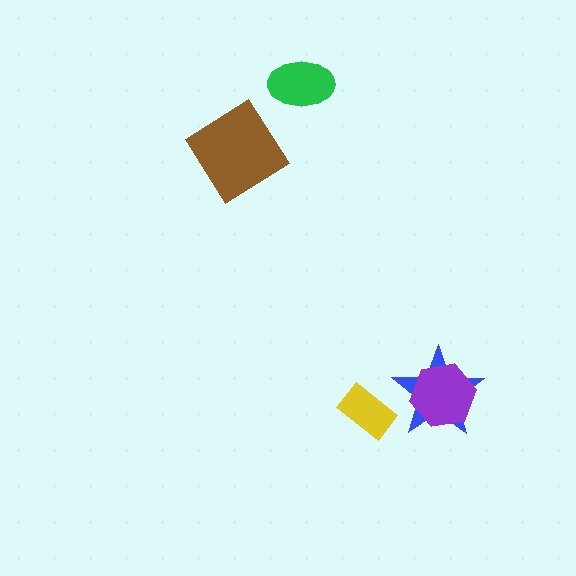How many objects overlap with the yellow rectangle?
0 objects overlap with the yellow rectangle.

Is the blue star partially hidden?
Yes, it is partially covered by another shape.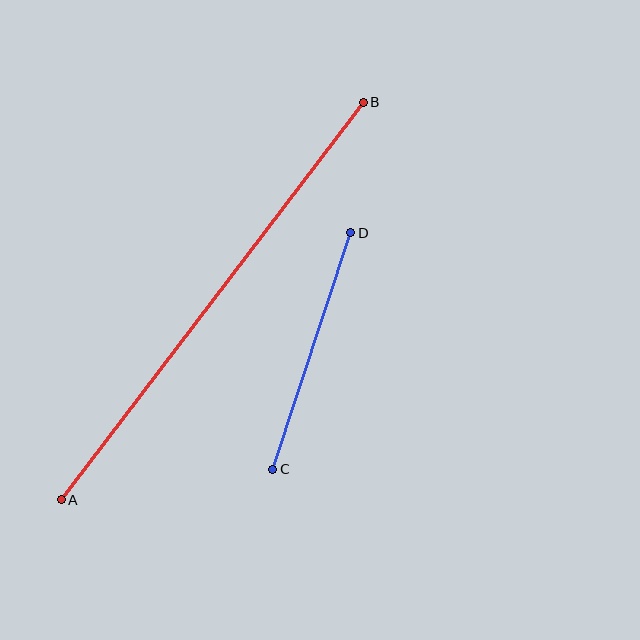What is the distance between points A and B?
The distance is approximately 499 pixels.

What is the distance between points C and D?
The distance is approximately 249 pixels.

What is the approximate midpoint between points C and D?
The midpoint is at approximately (312, 351) pixels.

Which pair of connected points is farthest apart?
Points A and B are farthest apart.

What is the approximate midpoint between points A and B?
The midpoint is at approximately (212, 301) pixels.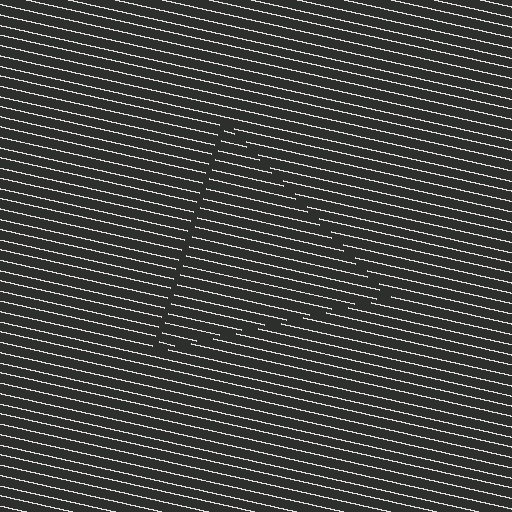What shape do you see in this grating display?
An illusory triangle. The interior of the shape contains the same grating, shifted by half a period — the contour is defined by the phase discontinuity where line-ends from the inner and outer gratings abut.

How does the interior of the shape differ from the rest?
The interior of the shape contains the same grating, shifted by half a period — the contour is defined by the phase discontinuity where line-ends from the inner and outer gratings abut.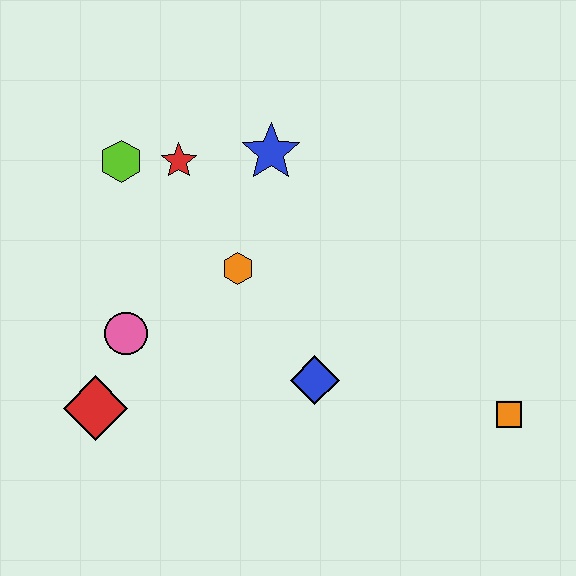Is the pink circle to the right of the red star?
No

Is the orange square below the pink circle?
Yes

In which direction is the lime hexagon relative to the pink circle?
The lime hexagon is above the pink circle.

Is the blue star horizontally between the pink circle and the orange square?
Yes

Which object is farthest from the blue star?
The orange square is farthest from the blue star.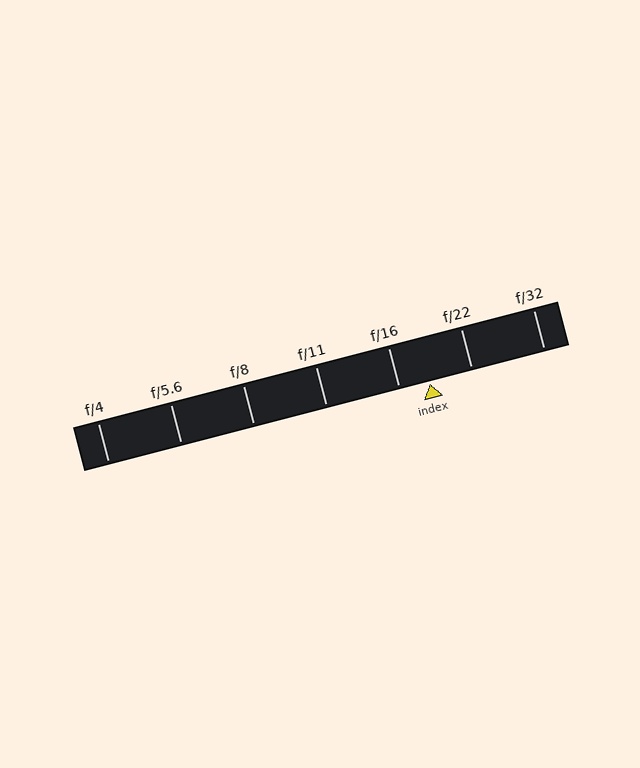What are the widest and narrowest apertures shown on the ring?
The widest aperture shown is f/4 and the narrowest is f/32.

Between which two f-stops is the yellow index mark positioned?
The index mark is between f/16 and f/22.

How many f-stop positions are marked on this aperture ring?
There are 7 f-stop positions marked.